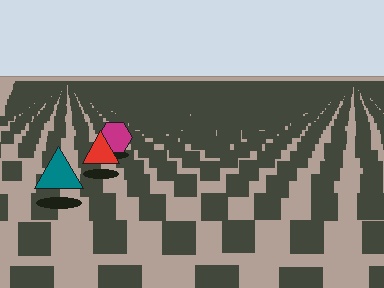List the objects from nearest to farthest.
From nearest to farthest: the teal triangle, the red triangle, the magenta hexagon.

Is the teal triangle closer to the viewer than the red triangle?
Yes. The teal triangle is closer — you can tell from the texture gradient: the ground texture is coarser near it.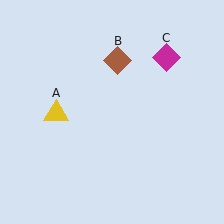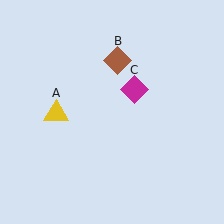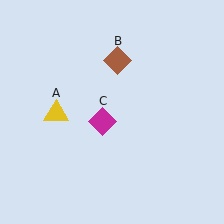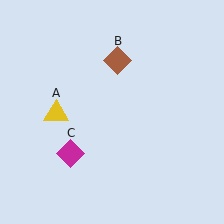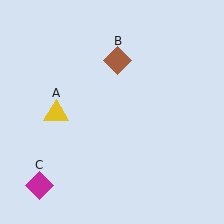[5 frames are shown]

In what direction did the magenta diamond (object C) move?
The magenta diamond (object C) moved down and to the left.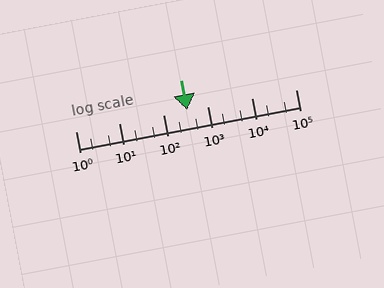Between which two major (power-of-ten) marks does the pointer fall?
The pointer is between 100 and 1000.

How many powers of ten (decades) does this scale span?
The scale spans 5 decades, from 1 to 100000.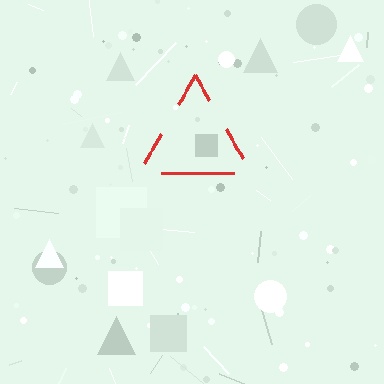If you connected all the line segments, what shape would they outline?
They would outline a triangle.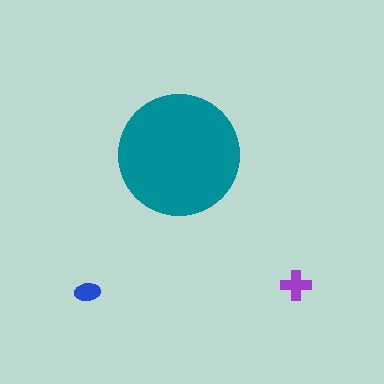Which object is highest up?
The teal circle is topmost.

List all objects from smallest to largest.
The blue ellipse, the purple cross, the teal circle.